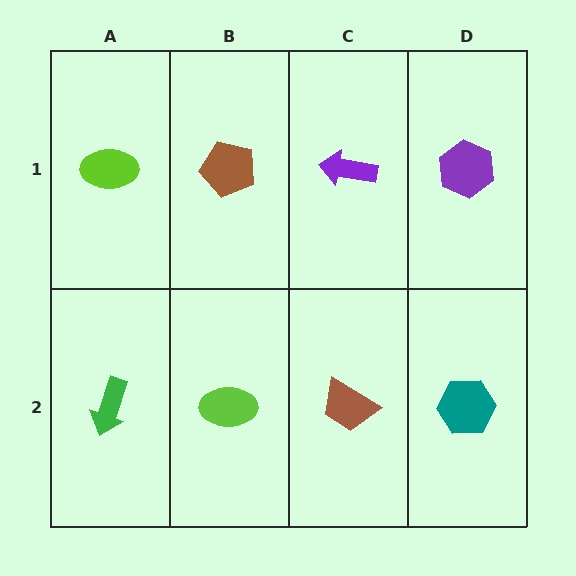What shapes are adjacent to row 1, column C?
A brown trapezoid (row 2, column C), a brown pentagon (row 1, column B), a purple hexagon (row 1, column D).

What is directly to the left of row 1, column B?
A lime ellipse.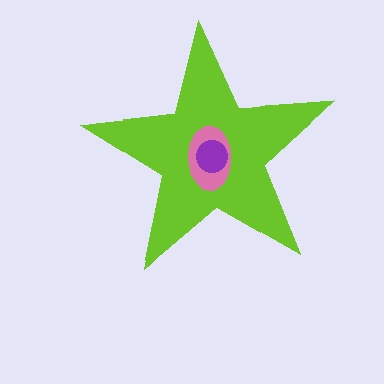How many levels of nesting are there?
3.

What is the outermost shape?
The lime star.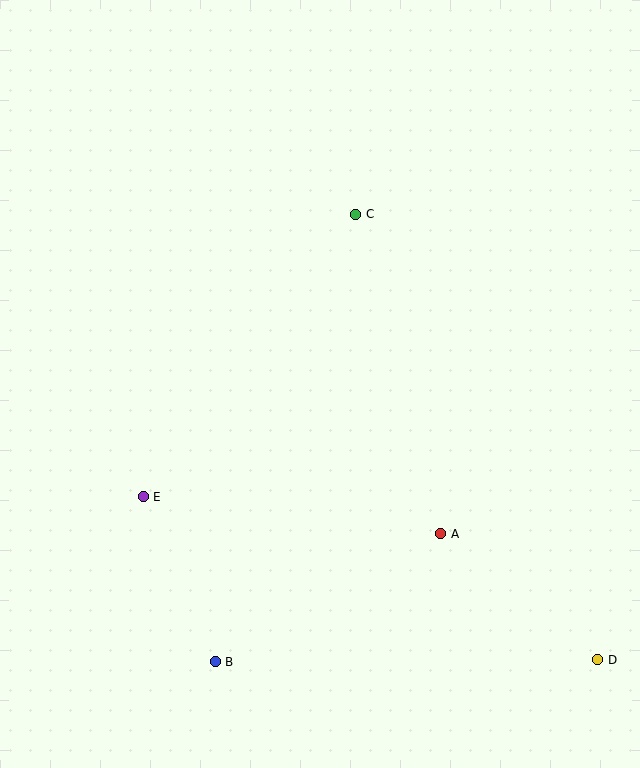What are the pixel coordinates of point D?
Point D is at (598, 660).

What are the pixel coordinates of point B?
Point B is at (215, 662).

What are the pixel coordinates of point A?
Point A is at (441, 534).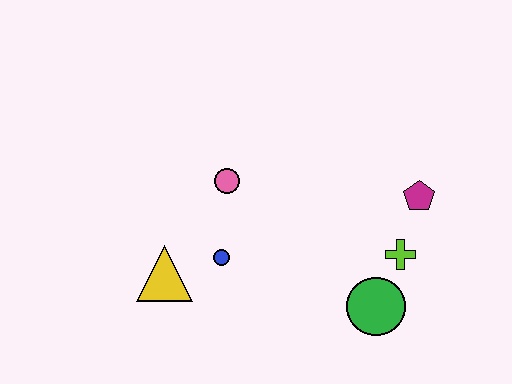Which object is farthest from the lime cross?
The yellow triangle is farthest from the lime cross.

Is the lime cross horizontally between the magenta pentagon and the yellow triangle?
Yes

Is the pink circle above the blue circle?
Yes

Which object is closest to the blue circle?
The yellow triangle is closest to the blue circle.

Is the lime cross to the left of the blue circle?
No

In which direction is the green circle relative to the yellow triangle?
The green circle is to the right of the yellow triangle.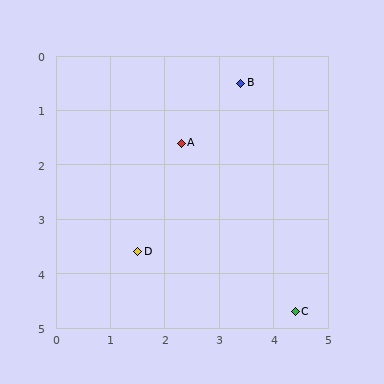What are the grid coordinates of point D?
Point D is at approximately (1.5, 3.6).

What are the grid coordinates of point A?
Point A is at approximately (2.3, 1.6).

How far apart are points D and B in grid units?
Points D and B are about 3.6 grid units apart.